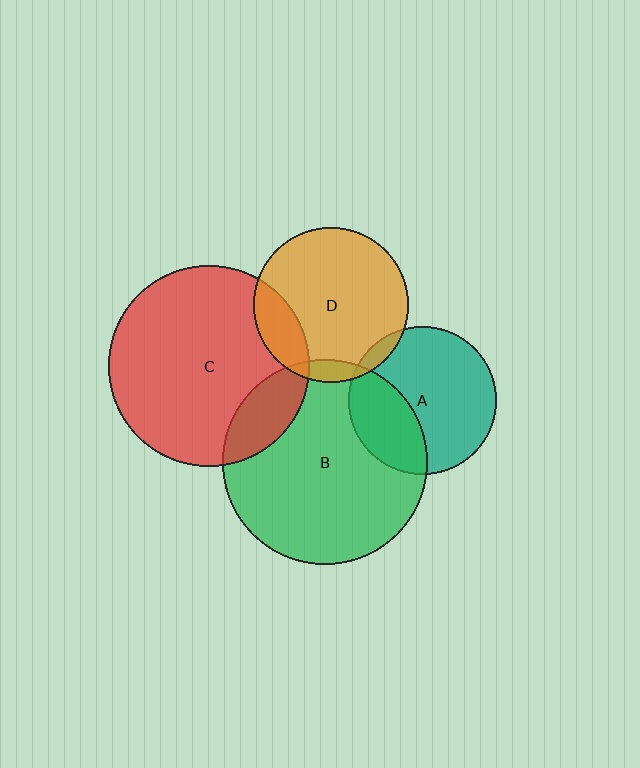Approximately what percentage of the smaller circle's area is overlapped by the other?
Approximately 5%.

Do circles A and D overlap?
Yes.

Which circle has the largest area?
Circle B (green).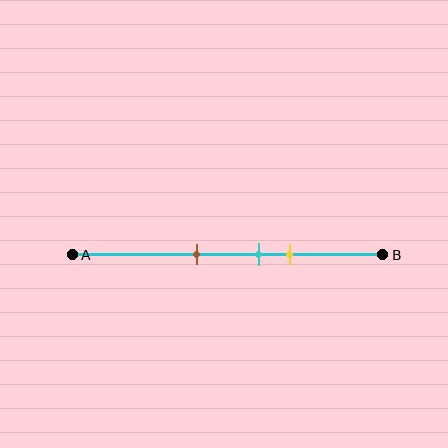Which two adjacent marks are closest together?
The cyan and yellow marks are the closest adjacent pair.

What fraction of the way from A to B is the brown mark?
The brown mark is approximately 40% (0.4) of the way from A to B.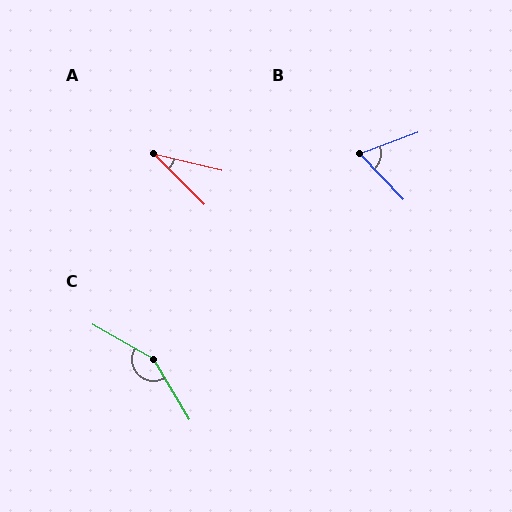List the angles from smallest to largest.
A (31°), B (67°), C (151°).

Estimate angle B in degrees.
Approximately 67 degrees.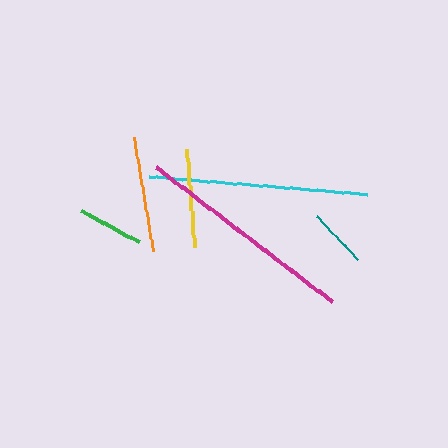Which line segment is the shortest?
The teal line is the shortest at approximately 61 pixels.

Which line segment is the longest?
The magenta line is the longest at approximately 221 pixels.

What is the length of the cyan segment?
The cyan segment is approximately 219 pixels long.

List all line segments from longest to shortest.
From longest to shortest: magenta, cyan, orange, yellow, green, teal.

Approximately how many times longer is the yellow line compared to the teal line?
The yellow line is approximately 1.6 times the length of the teal line.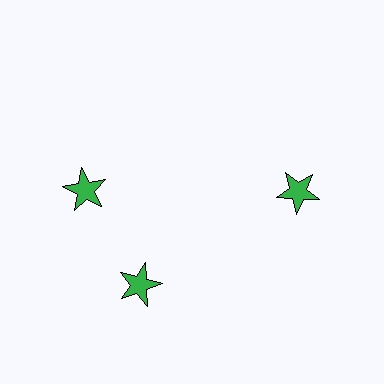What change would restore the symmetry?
The symmetry would be restored by rotating it back into even spacing with its neighbors so that all 3 stars sit at equal angles and equal distance from the center.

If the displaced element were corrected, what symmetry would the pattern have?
It would have 3-fold rotational symmetry — the pattern would map onto itself every 120 degrees.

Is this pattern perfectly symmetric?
No. The 3 green stars are arranged in a ring, but one element near the 11 o'clock position is rotated out of alignment along the ring, breaking the 3-fold rotational symmetry.